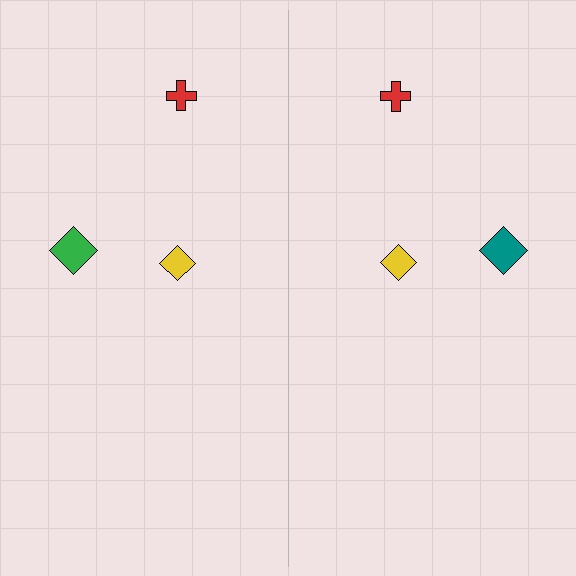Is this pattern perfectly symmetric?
No, the pattern is not perfectly symmetric. The teal diamond on the right side breaks the symmetry — its mirror counterpart is green.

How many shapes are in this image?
There are 6 shapes in this image.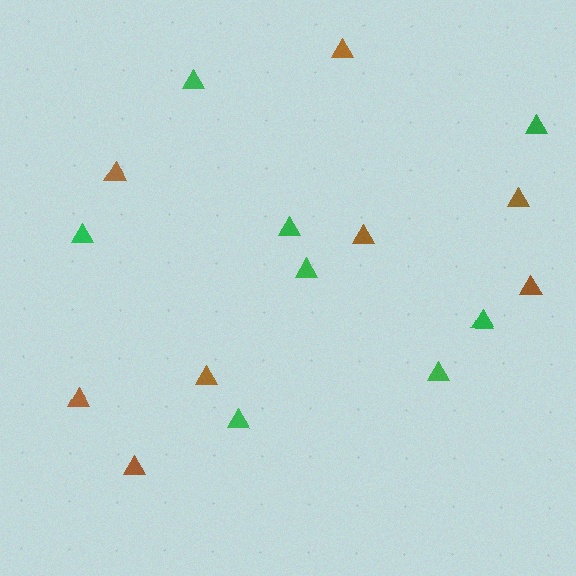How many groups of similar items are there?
There are 2 groups: one group of green triangles (8) and one group of brown triangles (8).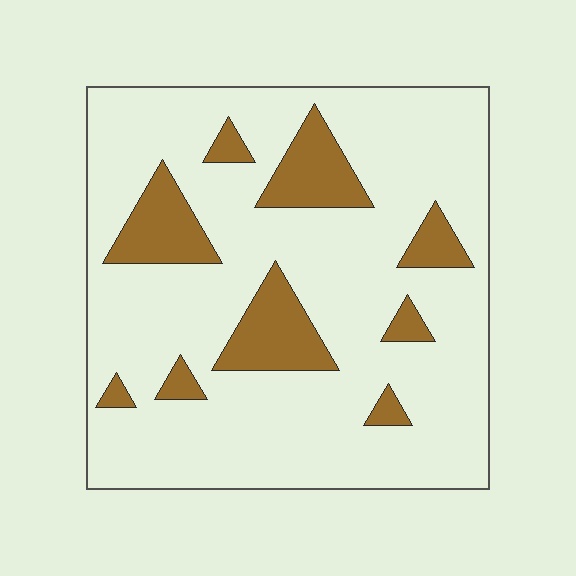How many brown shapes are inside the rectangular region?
9.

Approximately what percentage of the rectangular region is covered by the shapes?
Approximately 15%.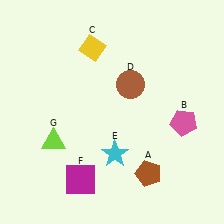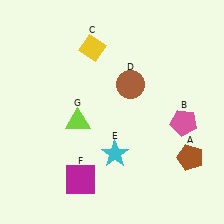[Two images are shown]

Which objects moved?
The objects that moved are: the brown pentagon (A), the lime triangle (G).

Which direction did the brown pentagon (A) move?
The brown pentagon (A) moved right.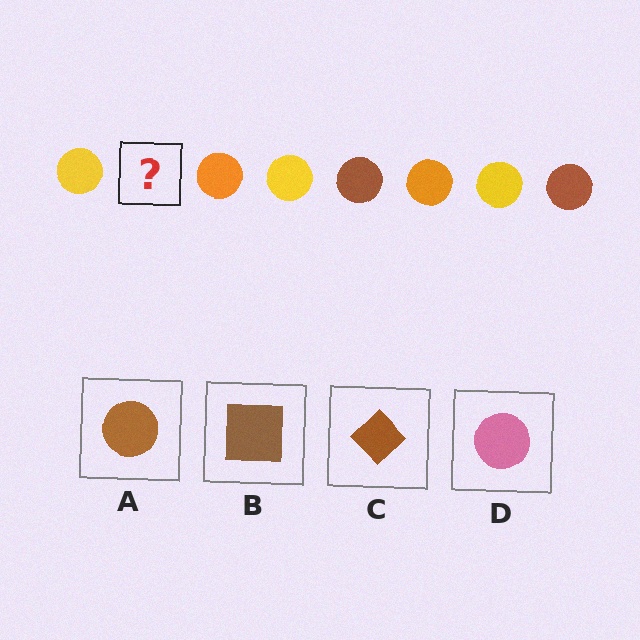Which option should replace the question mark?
Option A.